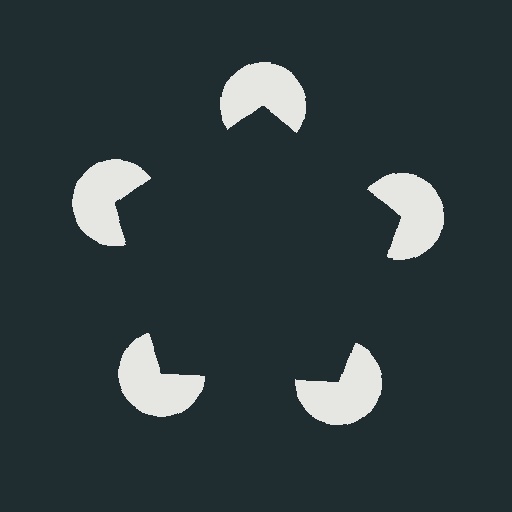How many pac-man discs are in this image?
There are 5 — one at each vertex of the illusory pentagon.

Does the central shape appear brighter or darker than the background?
It typically appears slightly darker than the background, even though no actual brightness change is drawn.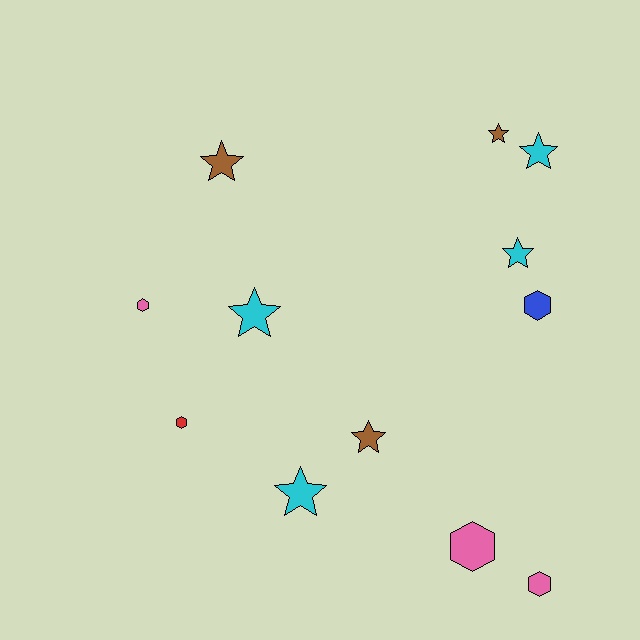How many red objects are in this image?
There is 1 red object.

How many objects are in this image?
There are 12 objects.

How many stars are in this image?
There are 7 stars.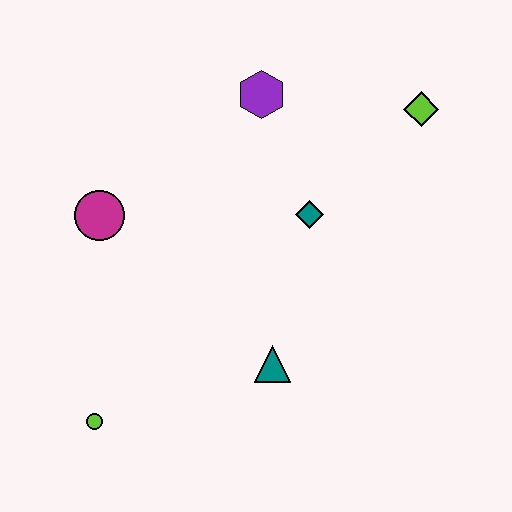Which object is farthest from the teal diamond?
The lime circle is farthest from the teal diamond.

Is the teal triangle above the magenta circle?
No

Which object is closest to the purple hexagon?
The teal diamond is closest to the purple hexagon.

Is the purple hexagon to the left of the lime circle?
No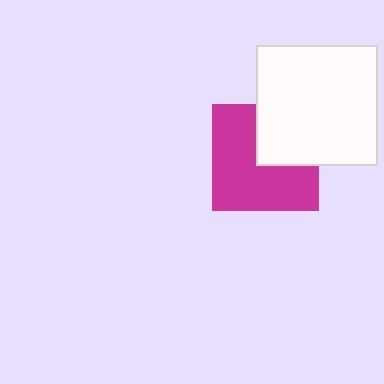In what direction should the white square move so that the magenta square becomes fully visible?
The white square should move toward the upper-right. That is the shortest direction to clear the overlap and leave the magenta square fully visible.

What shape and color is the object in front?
The object in front is a white square.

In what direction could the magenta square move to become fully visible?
The magenta square could move toward the lower-left. That would shift it out from behind the white square entirely.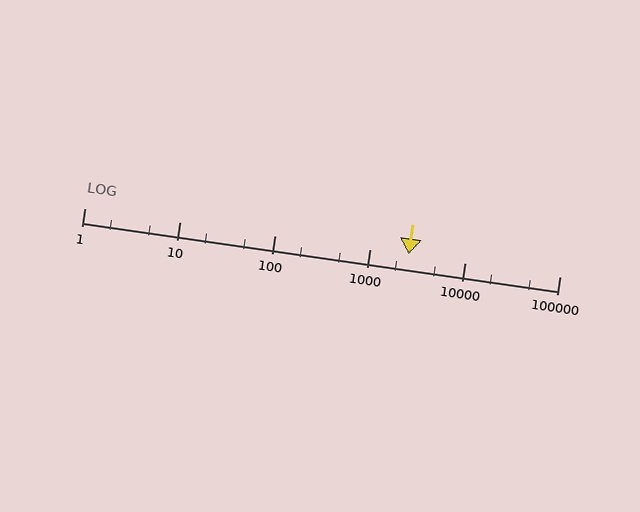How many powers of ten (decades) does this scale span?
The scale spans 5 decades, from 1 to 100000.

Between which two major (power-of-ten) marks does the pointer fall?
The pointer is between 1000 and 10000.